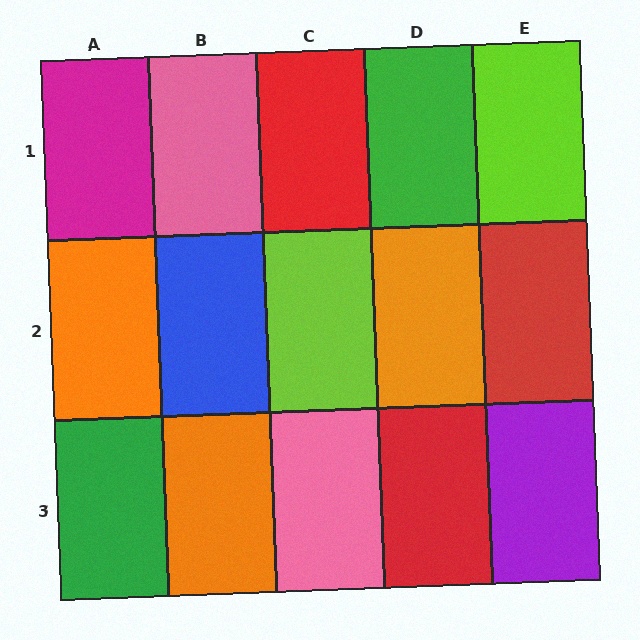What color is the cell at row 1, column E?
Lime.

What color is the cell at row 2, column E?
Red.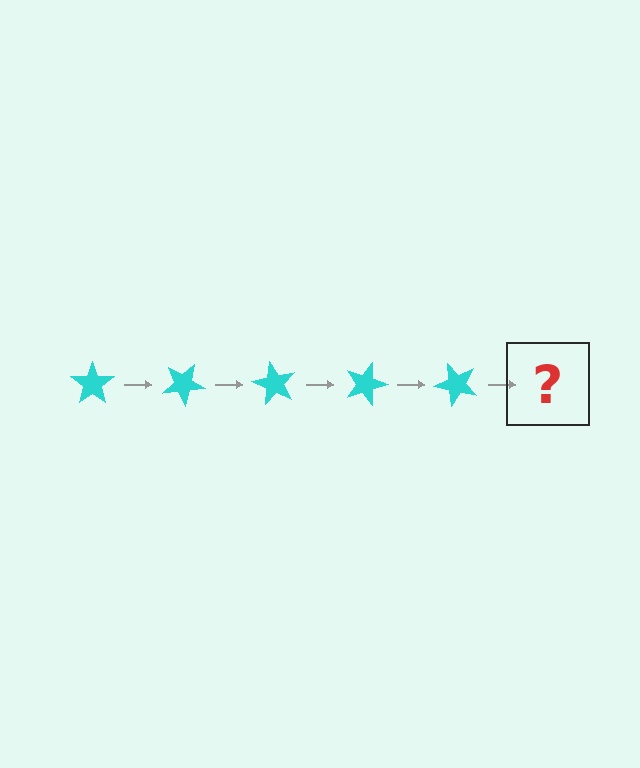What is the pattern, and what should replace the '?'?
The pattern is that the star rotates 30 degrees each step. The '?' should be a cyan star rotated 150 degrees.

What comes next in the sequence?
The next element should be a cyan star rotated 150 degrees.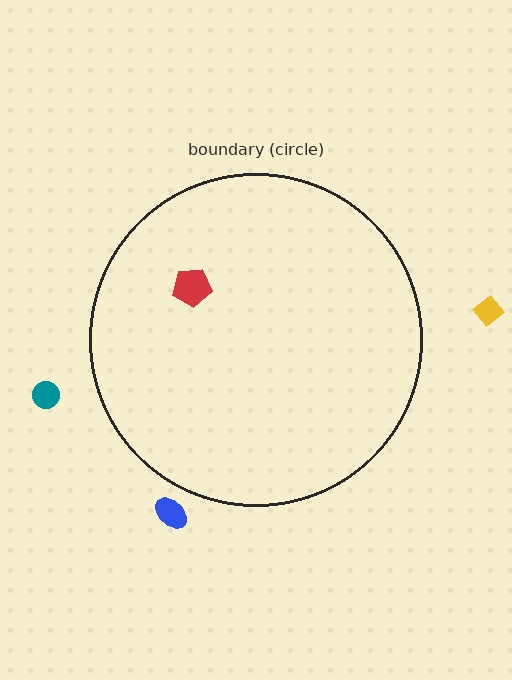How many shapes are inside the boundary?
1 inside, 3 outside.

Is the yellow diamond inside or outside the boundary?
Outside.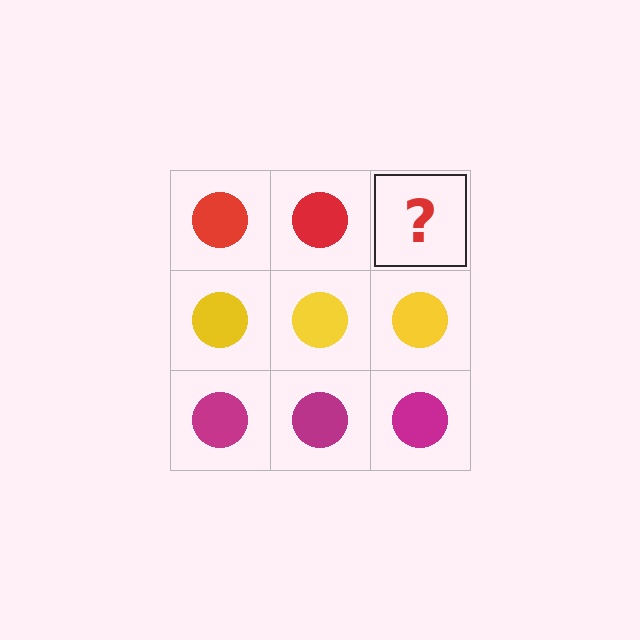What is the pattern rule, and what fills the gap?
The rule is that each row has a consistent color. The gap should be filled with a red circle.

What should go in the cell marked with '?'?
The missing cell should contain a red circle.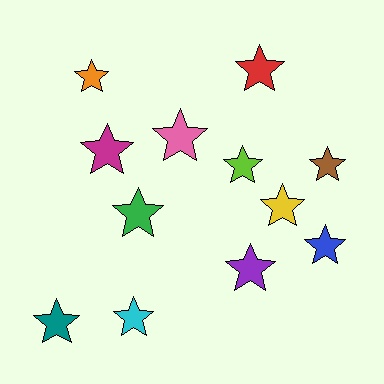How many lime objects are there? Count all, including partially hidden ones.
There is 1 lime object.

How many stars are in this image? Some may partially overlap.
There are 12 stars.